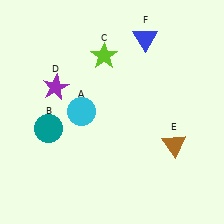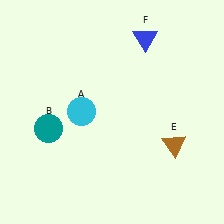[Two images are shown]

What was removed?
The lime star (C), the purple star (D) were removed in Image 2.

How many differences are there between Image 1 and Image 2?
There are 2 differences between the two images.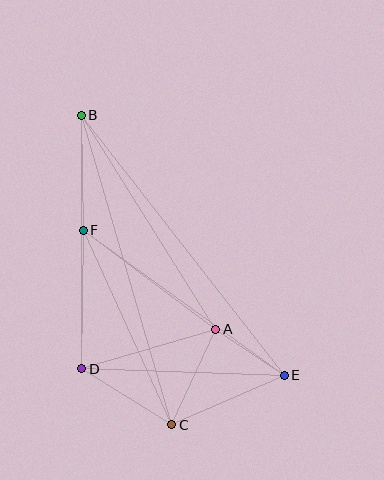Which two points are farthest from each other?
Points B and E are farthest from each other.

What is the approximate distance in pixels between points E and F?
The distance between E and F is approximately 248 pixels.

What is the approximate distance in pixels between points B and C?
The distance between B and C is approximately 322 pixels.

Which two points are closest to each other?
Points A and E are closest to each other.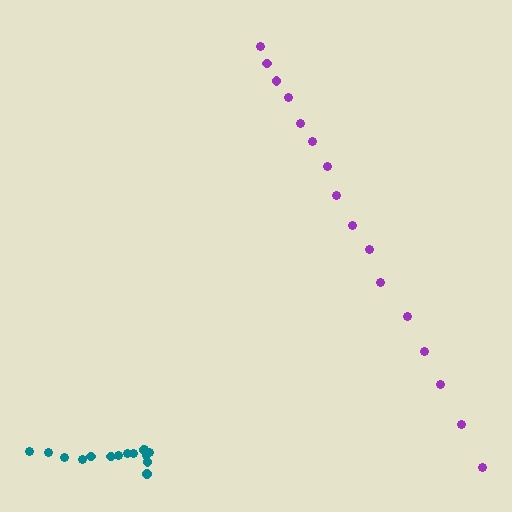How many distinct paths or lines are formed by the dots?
There are 2 distinct paths.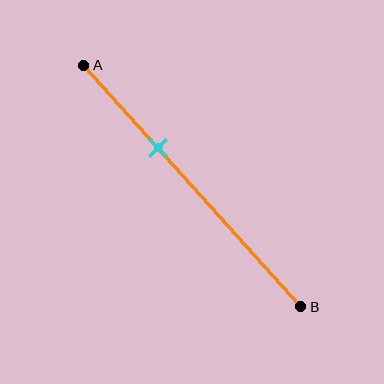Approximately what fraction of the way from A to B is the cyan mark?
The cyan mark is approximately 35% of the way from A to B.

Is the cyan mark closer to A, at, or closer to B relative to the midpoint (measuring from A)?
The cyan mark is closer to point A than the midpoint of segment AB.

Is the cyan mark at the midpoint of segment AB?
No, the mark is at about 35% from A, not at the 50% midpoint.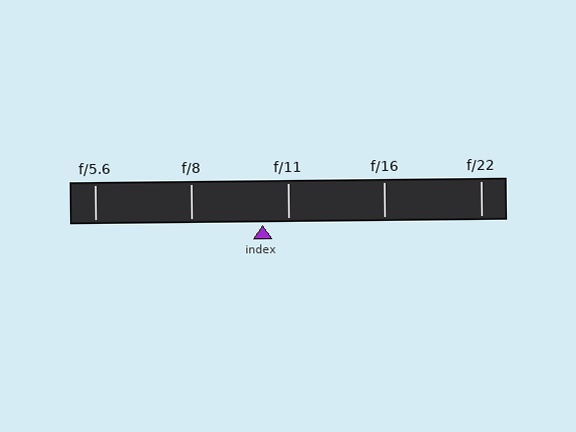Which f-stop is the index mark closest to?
The index mark is closest to f/11.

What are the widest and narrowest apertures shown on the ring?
The widest aperture shown is f/5.6 and the narrowest is f/22.